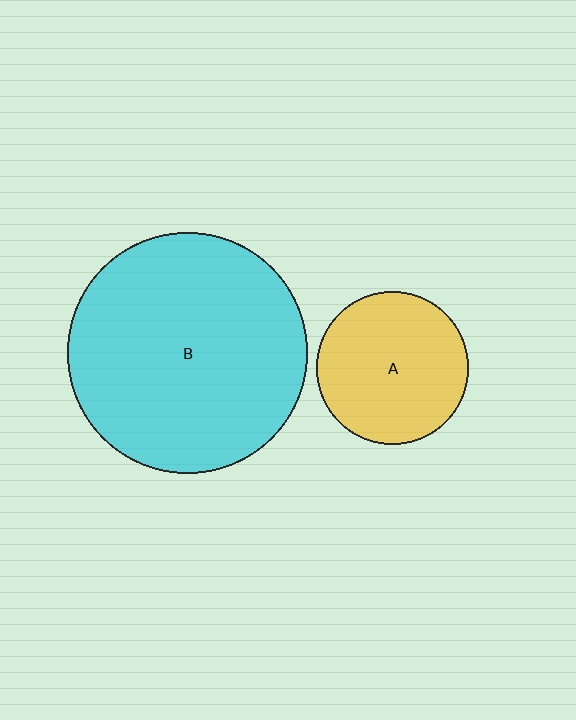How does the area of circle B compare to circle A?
Approximately 2.5 times.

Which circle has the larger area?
Circle B (cyan).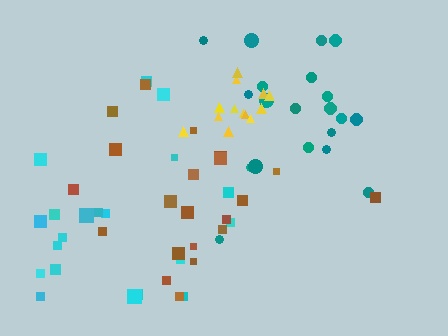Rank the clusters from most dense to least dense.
yellow, brown, teal, cyan.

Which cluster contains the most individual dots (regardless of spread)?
Brown (21).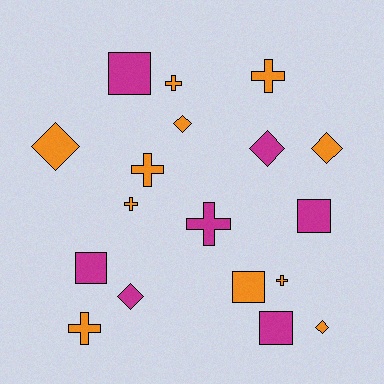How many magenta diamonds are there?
There are 2 magenta diamonds.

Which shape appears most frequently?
Cross, with 7 objects.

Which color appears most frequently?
Orange, with 11 objects.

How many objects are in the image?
There are 18 objects.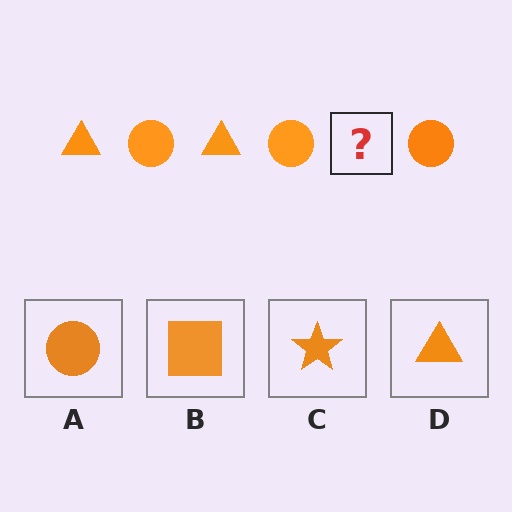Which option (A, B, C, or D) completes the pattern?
D.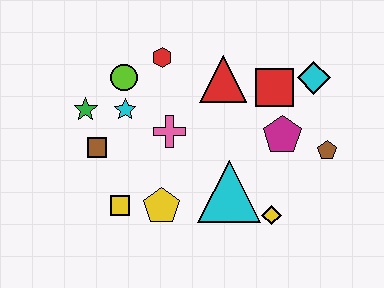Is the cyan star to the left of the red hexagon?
Yes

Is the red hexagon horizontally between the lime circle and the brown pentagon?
Yes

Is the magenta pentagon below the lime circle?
Yes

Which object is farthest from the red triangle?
The yellow square is farthest from the red triangle.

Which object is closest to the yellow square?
The yellow pentagon is closest to the yellow square.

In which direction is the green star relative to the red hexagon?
The green star is to the left of the red hexagon.